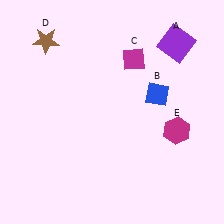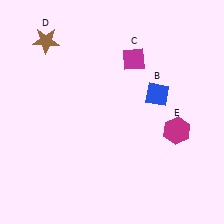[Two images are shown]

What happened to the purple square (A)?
The purple square (A) was removed in Image 2. It was in the top-right area of Image 1.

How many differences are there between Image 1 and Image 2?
There is 1 difference between the two images.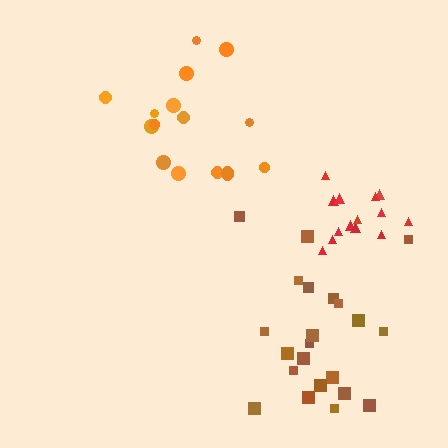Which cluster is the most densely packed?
Red.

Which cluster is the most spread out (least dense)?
Brown.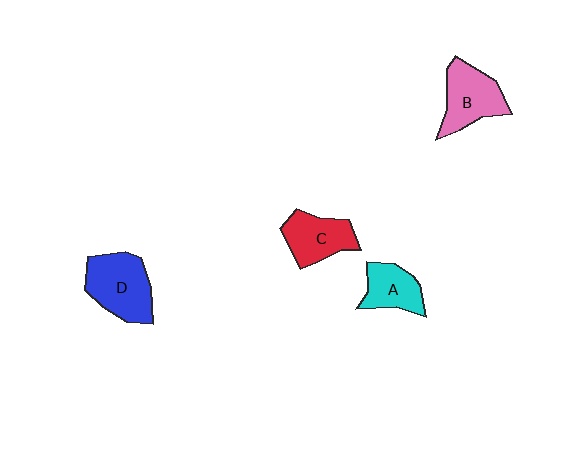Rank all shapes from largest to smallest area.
From largest to smallest: D (blue), B (pink), C (red), A (cyan).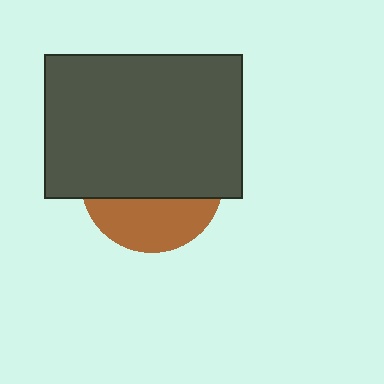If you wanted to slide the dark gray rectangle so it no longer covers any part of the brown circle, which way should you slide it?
Slide it up — that is the most direct way to separate the two shapes.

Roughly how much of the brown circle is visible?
A small part of it is visible (roughly 34%).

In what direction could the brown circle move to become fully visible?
The brown circle could move down. That would shift it out from behind the dark gray rectangle entirely.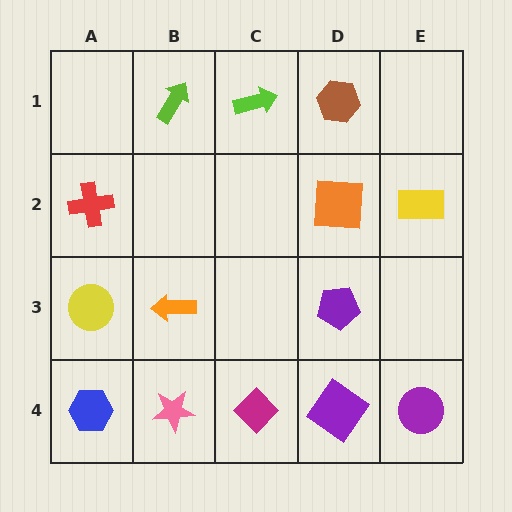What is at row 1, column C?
A lime arrow.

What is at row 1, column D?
A brown hexagon.